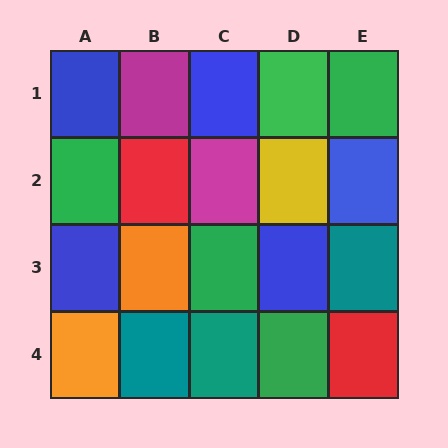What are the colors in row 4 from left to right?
Orange, teal, teal, green, red.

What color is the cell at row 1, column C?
Blue.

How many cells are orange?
2 cells are orange.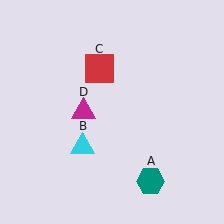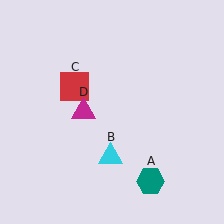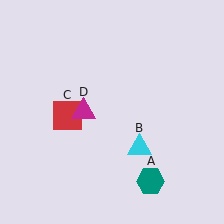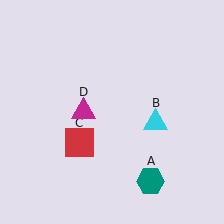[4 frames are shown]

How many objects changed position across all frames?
2 objects changed position: cyan triangle (object B), red square (object C).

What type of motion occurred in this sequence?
The cyan triangle (object B), red square (object C) rotated counterclockwise around the center of the scene.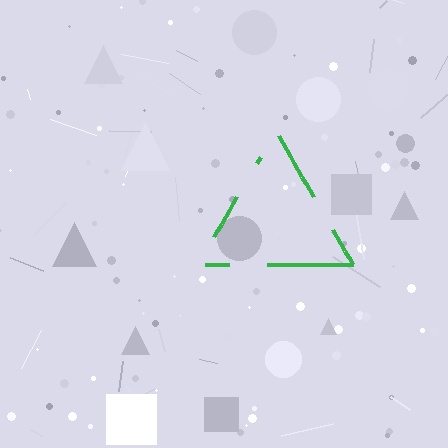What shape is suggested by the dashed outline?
The dashed outline suggests a triangle.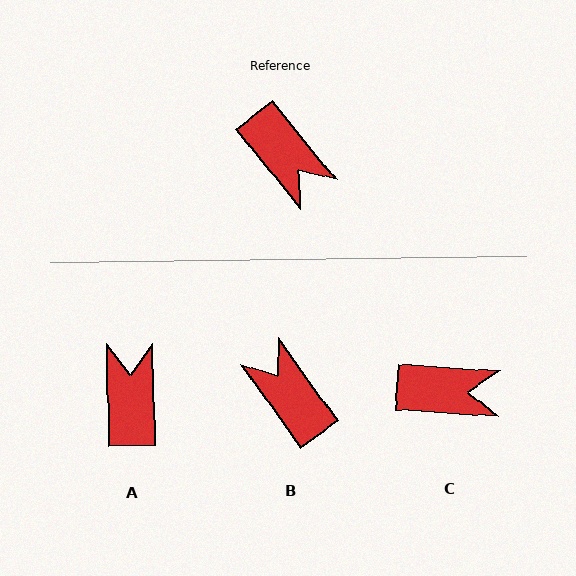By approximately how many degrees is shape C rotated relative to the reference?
Approximately 47 degrees counter-clockwise.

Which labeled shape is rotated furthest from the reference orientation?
B, about 176 degrees away.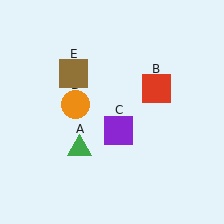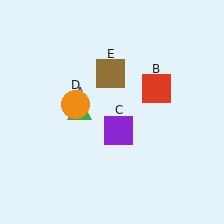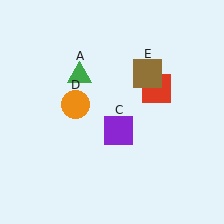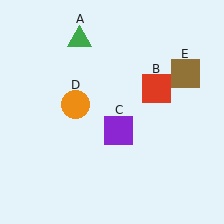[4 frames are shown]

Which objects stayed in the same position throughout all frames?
Red square (object B) and purple square (object C) and orange circle (object D) remained stationary.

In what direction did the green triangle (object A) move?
The green triangle (object A) moved up.